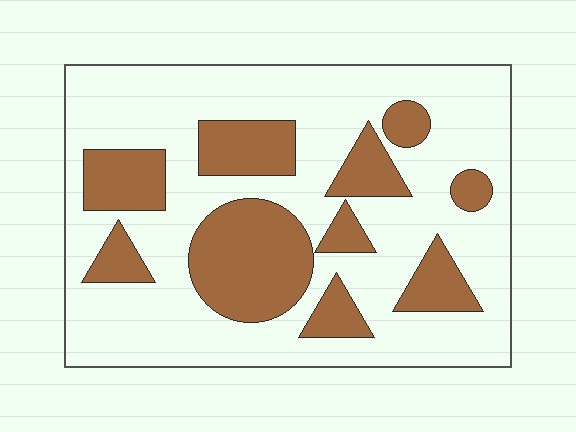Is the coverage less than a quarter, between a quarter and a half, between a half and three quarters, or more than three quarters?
Between a quarter and a half.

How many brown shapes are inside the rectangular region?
10.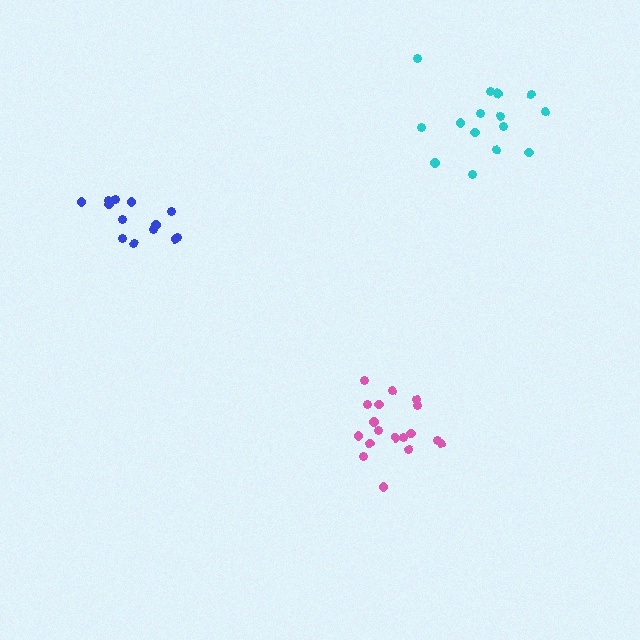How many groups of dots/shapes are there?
There are 3 groups.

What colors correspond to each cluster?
The clusters are colored: pink, blue, cyan.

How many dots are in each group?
Group 1: 18 dots, Group 2: 13 dots, Group 3: 15 dots (46 total).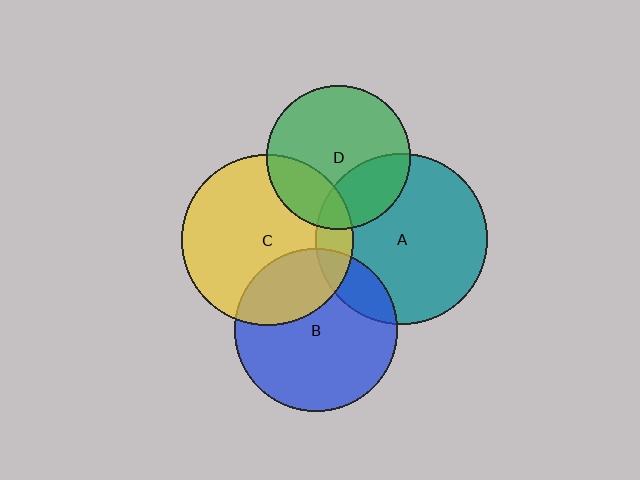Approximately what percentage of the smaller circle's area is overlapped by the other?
Approximately 25%.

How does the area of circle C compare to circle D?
Approximately 1.4 times.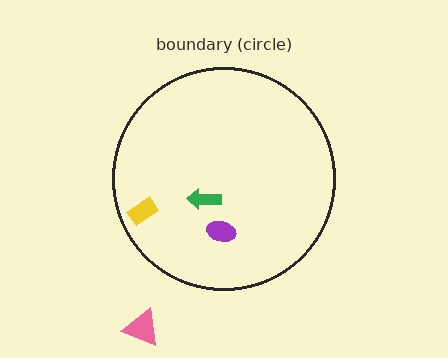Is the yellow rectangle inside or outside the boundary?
Inside.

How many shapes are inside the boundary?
3 inside, 1 outside.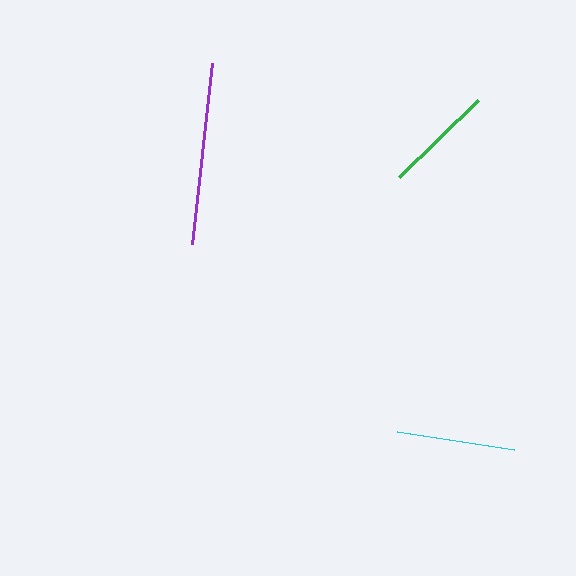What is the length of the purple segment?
The purple segment is approximately 182 pixels long.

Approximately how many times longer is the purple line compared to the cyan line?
The purple line is approximately 1.5 times the length of the cyan line.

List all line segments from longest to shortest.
From longest to shortest: purple, cyan, green.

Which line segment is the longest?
The purple line is the longest at approximately 182 pixels.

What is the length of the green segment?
The green segment is approximately 110 pixels long.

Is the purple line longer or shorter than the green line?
The purple line is longer than the green line.